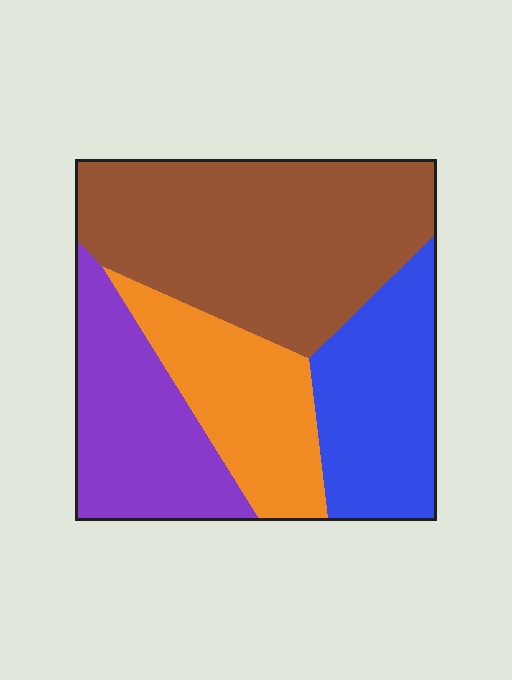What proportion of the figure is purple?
Purple takes up about one fifth (1/5) of the figure.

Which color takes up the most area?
Brown, at roughly 40%.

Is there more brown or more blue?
Brown.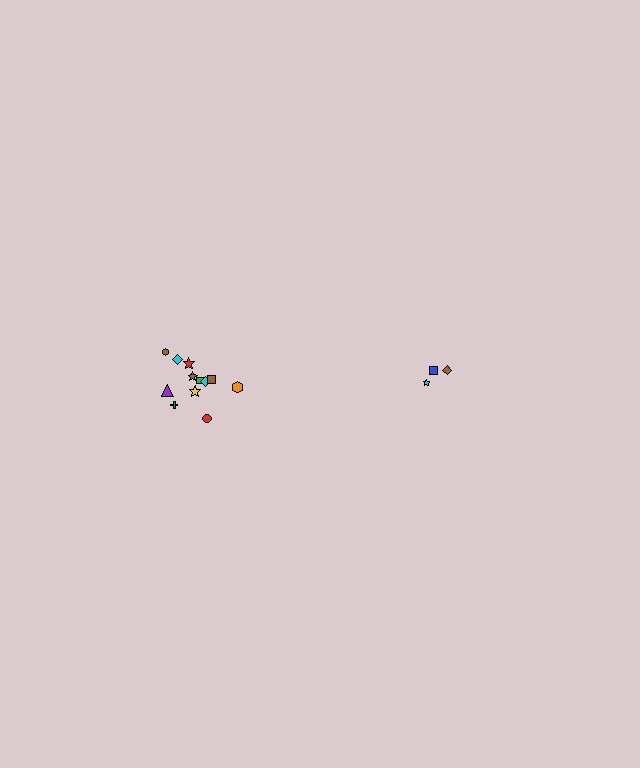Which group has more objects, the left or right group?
The left group.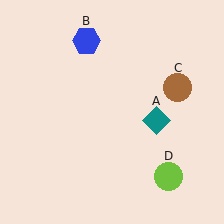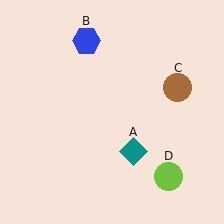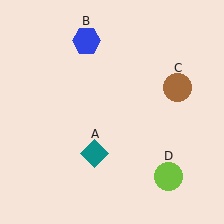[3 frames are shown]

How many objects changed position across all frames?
1 object changed position: teal diamond (object A).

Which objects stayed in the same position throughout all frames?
Blue hexagon (object B) and brown circle (object C) and lime circle (object D) remained stationary.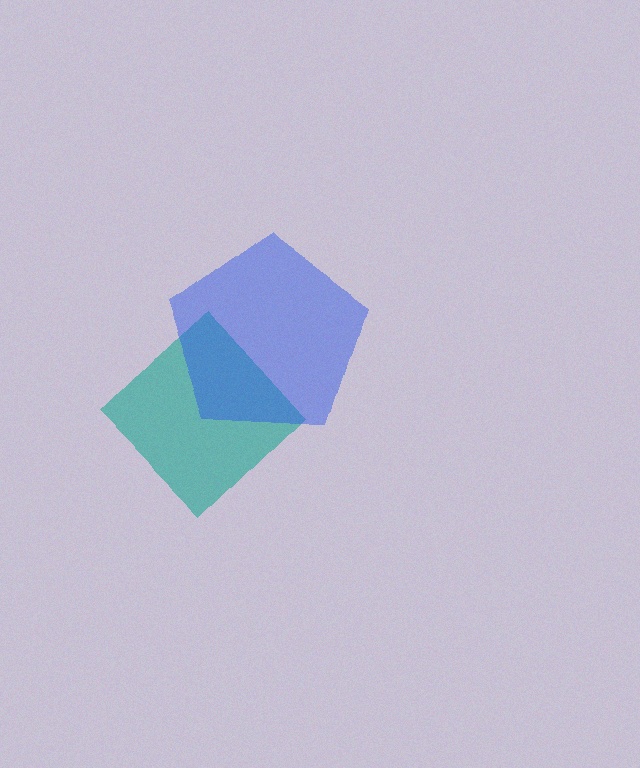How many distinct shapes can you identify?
There are 2 distinct shapes: a teal diamond, a blue pentagon.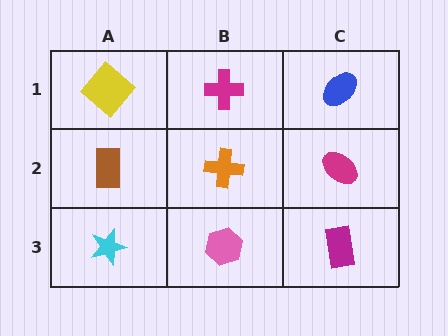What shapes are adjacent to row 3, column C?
A magenta ellipse (row 2, column C), a pink hexagon (row 3, column B).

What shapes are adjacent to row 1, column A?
A brown rectangle (row 2, column A), a magenta cross (row 1, column B).